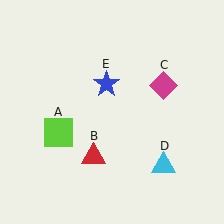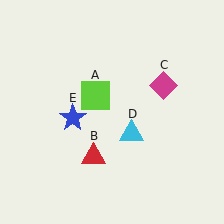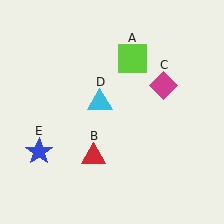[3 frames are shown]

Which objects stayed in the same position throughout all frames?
Red triangle (object B) and magenta diamond (object C) remained stationary.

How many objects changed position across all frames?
3 objects changed position: lime square (object A), cyan triangle (object D), blue star (object E).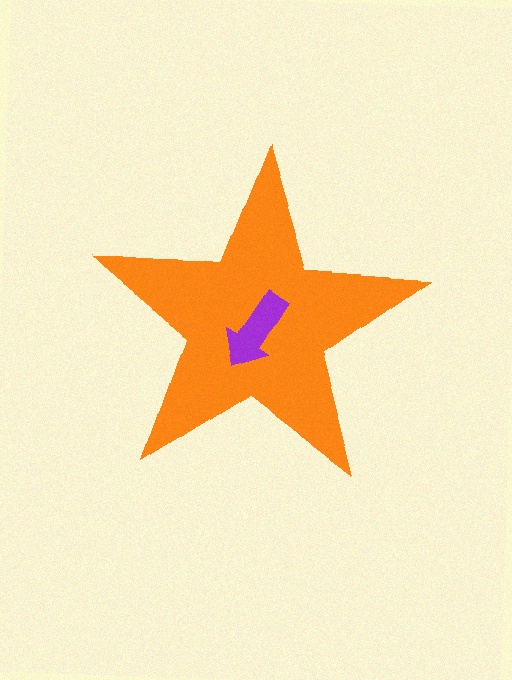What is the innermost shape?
The purple arrow.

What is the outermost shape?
The orange star.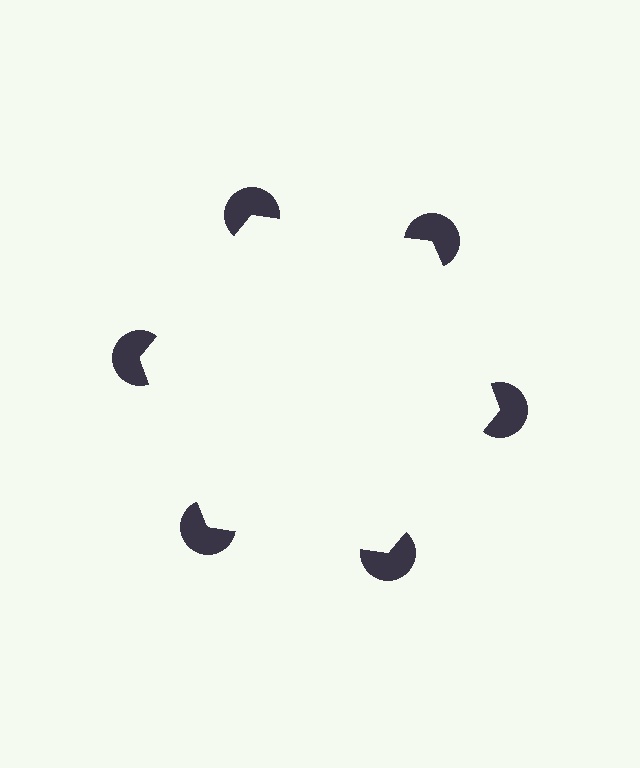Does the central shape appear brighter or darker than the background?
It typically appears slightly brighter than the background, even though no actual brightness change is drawn.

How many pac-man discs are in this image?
There are 6 — one at each vertex of the illusory hexagon.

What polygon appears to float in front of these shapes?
An illusory hexagon — its edges are inferred from the aligned wedge cuts in the pac-man discs, not physically drawn.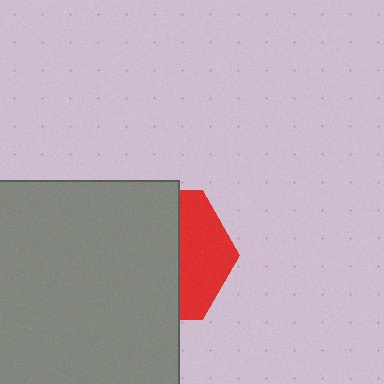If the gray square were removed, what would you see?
You would see the complete red hexagon.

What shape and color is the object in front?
The object in front is a gray square.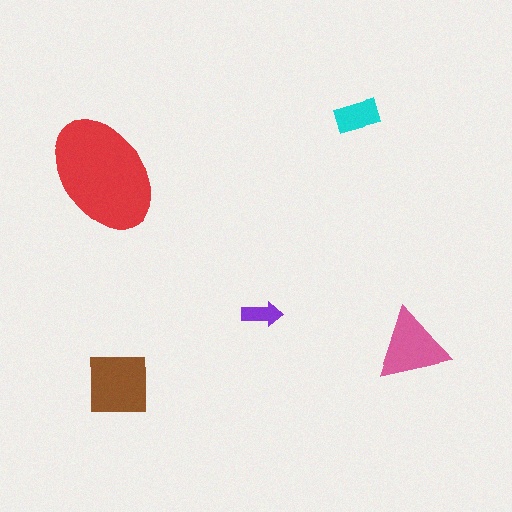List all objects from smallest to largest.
The purple arrow, the cyan rectangle, the pink triangle, the brown square, the red ellipse.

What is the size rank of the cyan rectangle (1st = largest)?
4th.